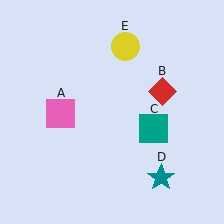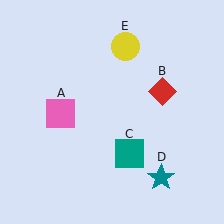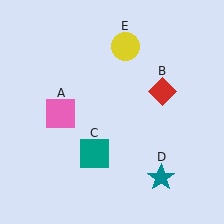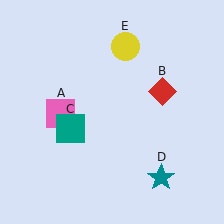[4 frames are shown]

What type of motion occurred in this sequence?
The teal square (object C) rotated clockwise around the center of the scene.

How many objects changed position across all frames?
1 object changed position: teal square (object C).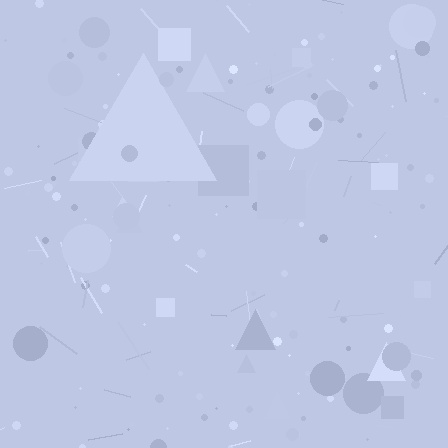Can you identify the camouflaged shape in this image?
The camouflaged shape is a triangle.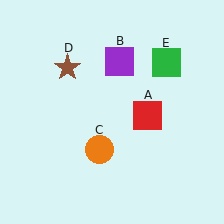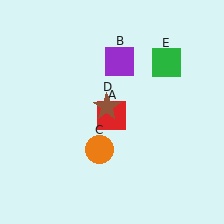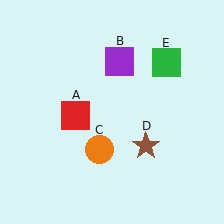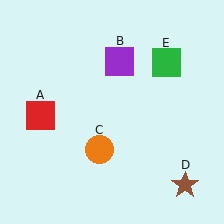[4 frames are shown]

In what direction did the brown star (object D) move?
The brown star (object D) moved down and to the right.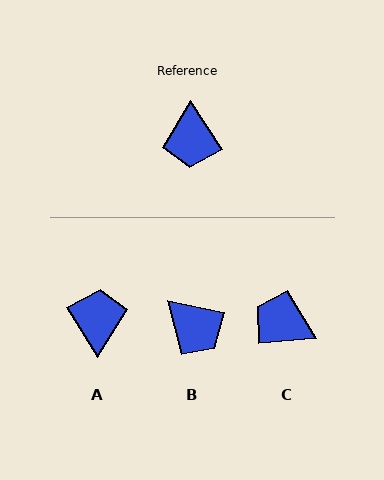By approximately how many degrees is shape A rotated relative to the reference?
Approximately 179 degrees counter-clockwise.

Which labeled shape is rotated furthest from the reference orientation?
A, about 179 degrees away.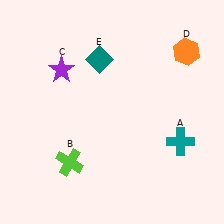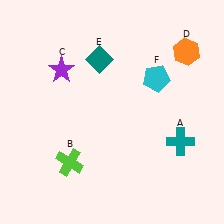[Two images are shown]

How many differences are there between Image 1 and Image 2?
There is 1 difference between the two images.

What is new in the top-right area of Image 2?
A cyan pentagon (F) was added in the top-right area of Image 2.